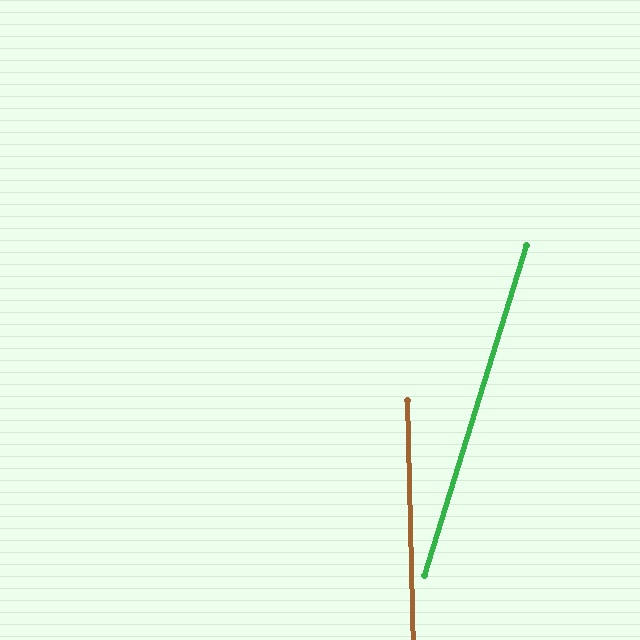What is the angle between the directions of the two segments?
Approximately 18 degrees.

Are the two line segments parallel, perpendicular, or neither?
Neither parallel nor perpendicular — they differ by about 18°.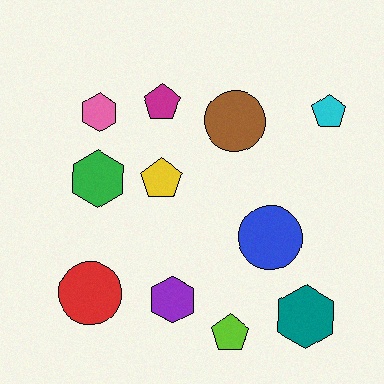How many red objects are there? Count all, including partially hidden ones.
There is 1 red object.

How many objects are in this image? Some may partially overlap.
There are 11 objects.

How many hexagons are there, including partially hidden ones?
There are 4 hexagons.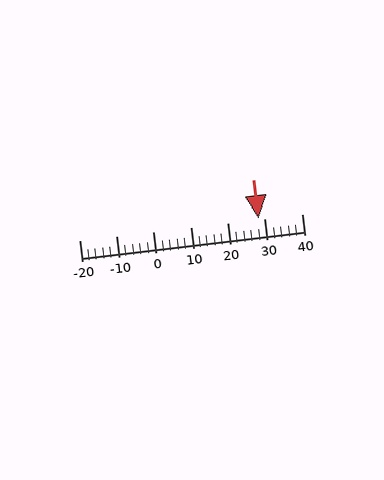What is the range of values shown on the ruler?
The ruler shows values from -20 to 40.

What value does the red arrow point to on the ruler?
The red arrow points to approximately 28.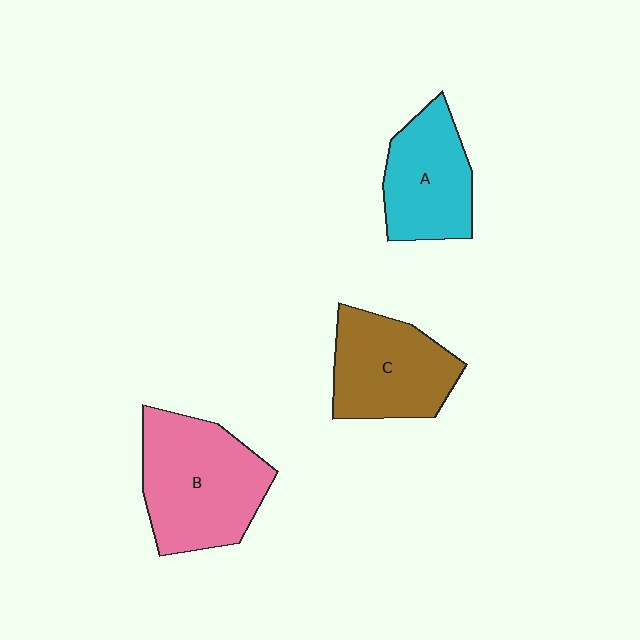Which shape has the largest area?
Shape B (pink).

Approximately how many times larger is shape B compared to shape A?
Approximately 1.4 times.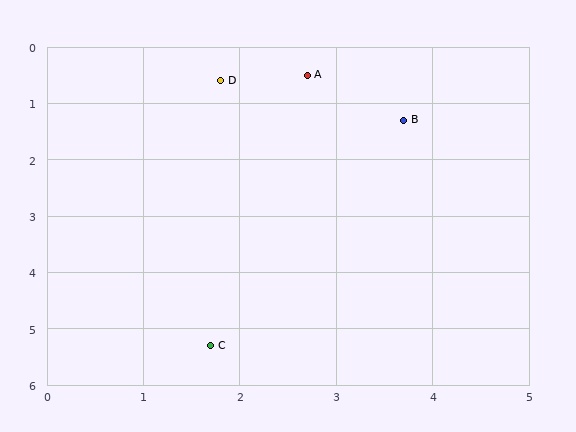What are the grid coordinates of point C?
Point C is at approximately (1.7, 5.3).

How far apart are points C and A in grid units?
Points C and A are about 4.9 grid units apart.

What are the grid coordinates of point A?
Point A is at approximately (2.7, 0.5).